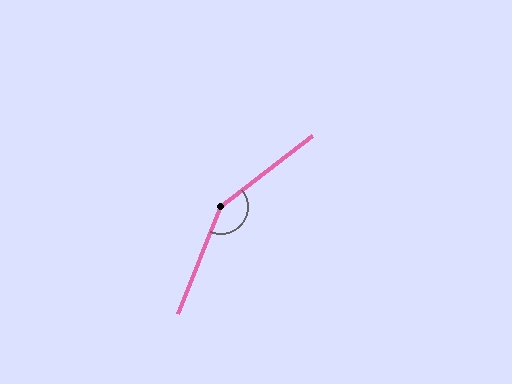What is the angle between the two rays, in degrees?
Approximately 150 degrees.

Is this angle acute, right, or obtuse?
It is obtuse.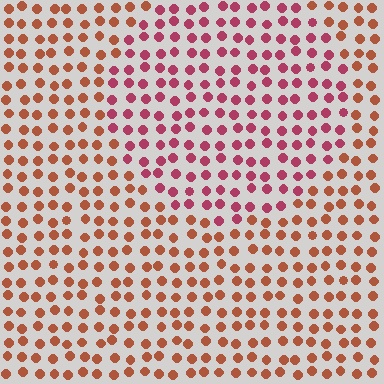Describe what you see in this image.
The image is filled with small brown elements in a uniform arrangement. A circle-shaped region is visible where the elements are tinted to a slightly different hue, forming a subtle color boundary.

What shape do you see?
I see a circle.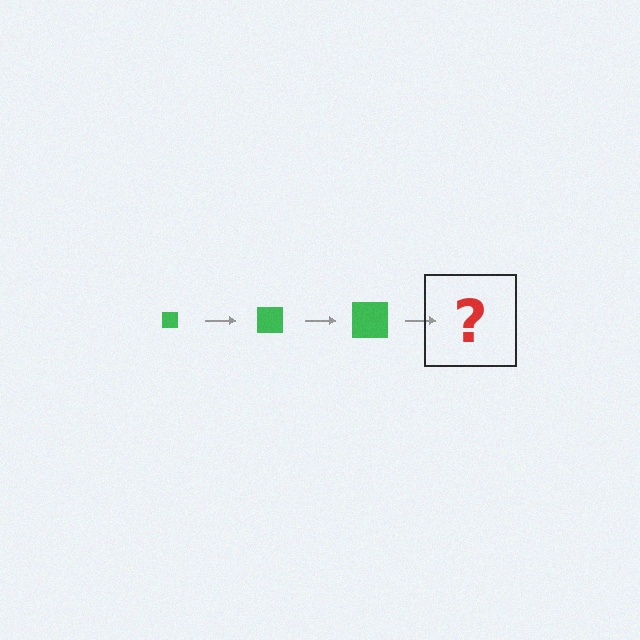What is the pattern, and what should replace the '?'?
The pattern is that the square gets progressively larger each step. The '?' should be a green square, larger than the previous one.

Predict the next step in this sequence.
The next step is a green square, larger than the previous one.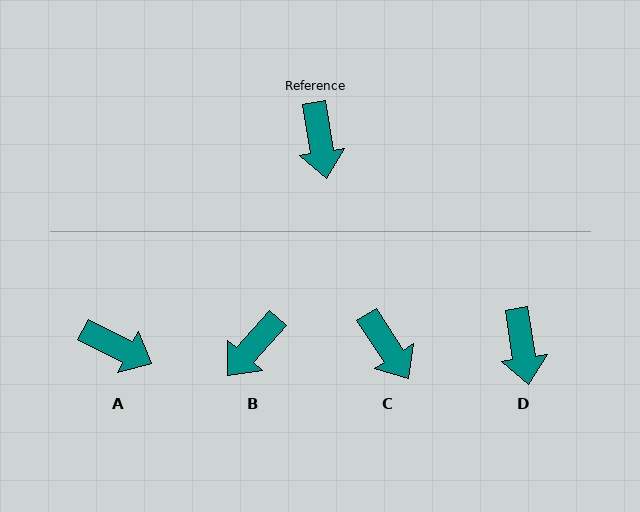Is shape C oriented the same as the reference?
No, it is off by about 24 degrees.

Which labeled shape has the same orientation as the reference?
D.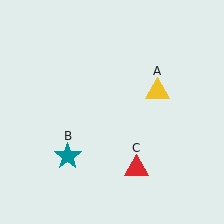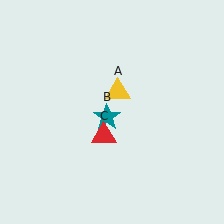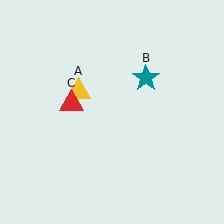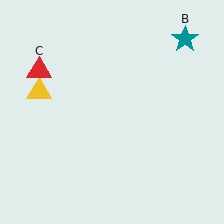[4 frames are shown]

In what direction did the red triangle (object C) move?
The red triangle (object C) moved up and to the left.